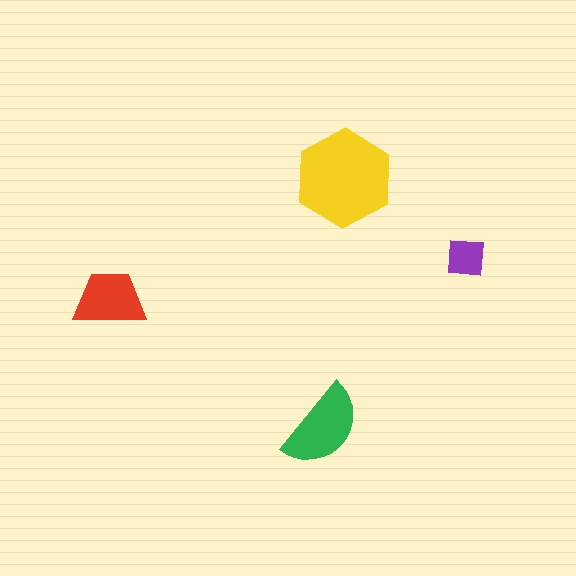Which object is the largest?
The yellow hexagon.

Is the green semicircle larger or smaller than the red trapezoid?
Larger.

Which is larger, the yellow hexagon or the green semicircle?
The yellow hexagon.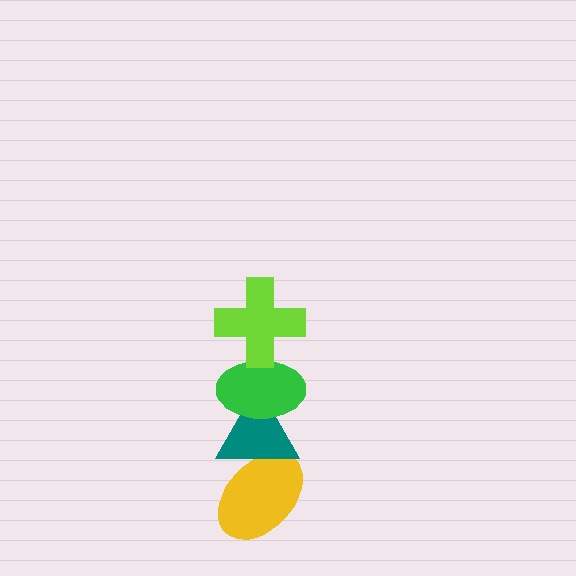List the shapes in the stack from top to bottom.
From top to bottom: the lime cross, the green ellipse, the teal triangle, the yellow ellipse.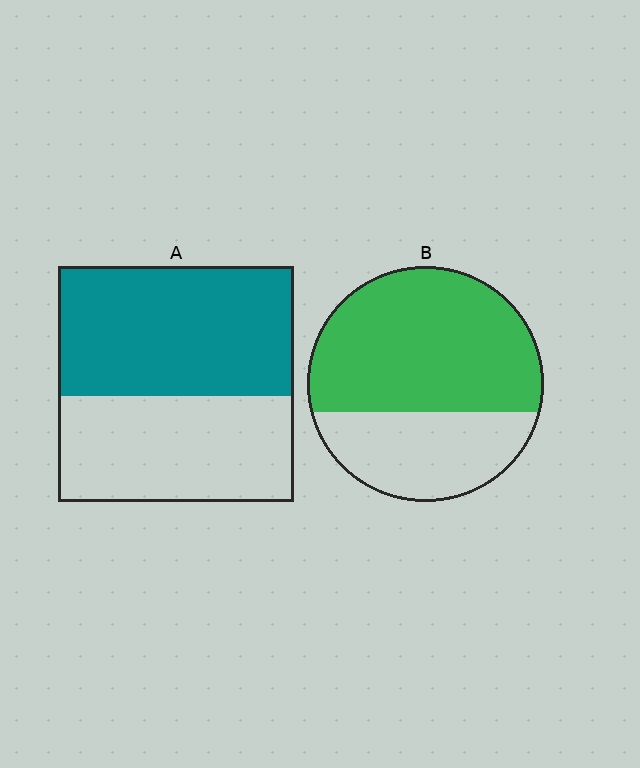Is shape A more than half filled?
Yes.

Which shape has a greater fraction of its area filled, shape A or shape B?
Shape B.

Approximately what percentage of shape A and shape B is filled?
A is approximately 55% and B is approximately 65%.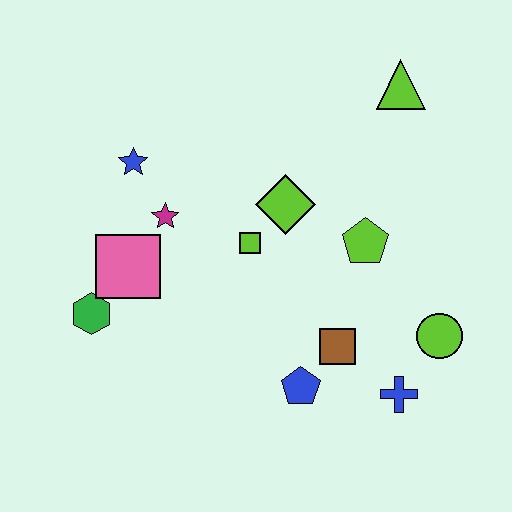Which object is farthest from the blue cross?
The blue star is farthest from the blue cross.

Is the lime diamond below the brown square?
No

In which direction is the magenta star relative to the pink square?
The magenta star is above the pink square.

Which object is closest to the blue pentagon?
The brown square is closest to the blue pentagon.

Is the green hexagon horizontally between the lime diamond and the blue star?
No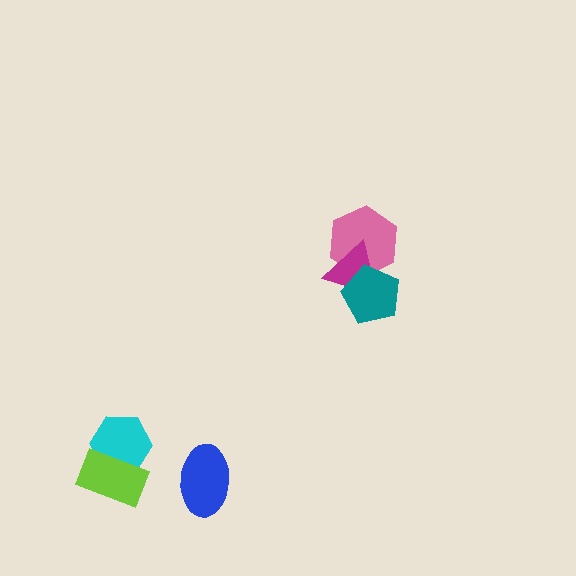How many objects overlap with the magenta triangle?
2 objects overlap with the magenta triangle.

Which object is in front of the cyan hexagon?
The lime rectangle is in front of the cyan hexagon.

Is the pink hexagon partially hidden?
Yes, it is partially covered by another shape.